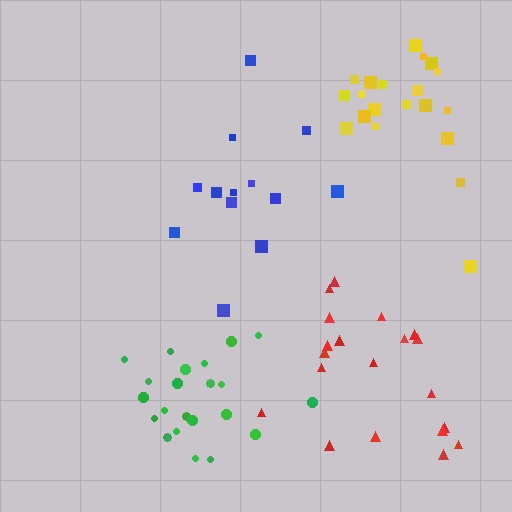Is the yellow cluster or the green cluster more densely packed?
Yellow.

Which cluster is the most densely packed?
Yellow.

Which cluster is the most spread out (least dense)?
Red.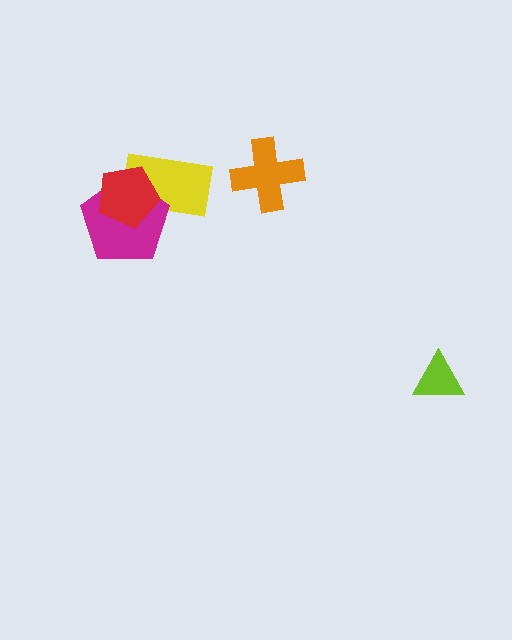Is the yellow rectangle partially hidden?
Yes, it is partially covered by another shape.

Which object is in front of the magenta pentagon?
The red pentagon is in front of the magenta pentagon.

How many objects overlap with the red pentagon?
2 objects overlap with the red pentagon.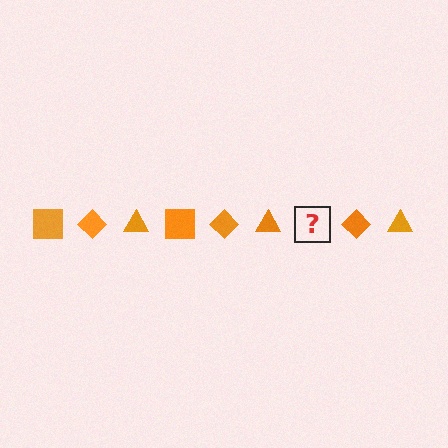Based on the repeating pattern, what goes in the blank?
The blank should be an orange square.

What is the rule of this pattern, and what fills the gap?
The rule is that the pattern cycles through square, diamond, triangle shapes in orange. The gap should be filled with an orange square.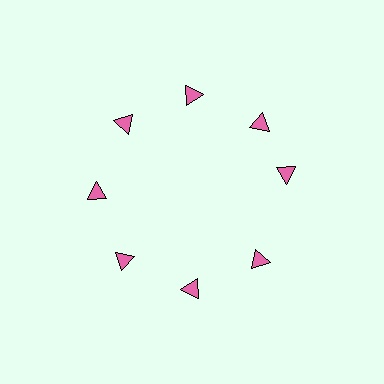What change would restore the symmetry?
The symmetry would be restored by rotating it back into even spacing with its neighbors so that all 8 triangles sit at equal angles and equal distance from the center.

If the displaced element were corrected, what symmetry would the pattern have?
It would have 8-fold rotational symmetry — the pattern would map onto itself every 45 degrees.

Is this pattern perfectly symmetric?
No. The 8 pink triangles are arranged in a ring, but one element near the 3 o'clock position is rotated out of alignment along the ring, breaking the 8-fold rotational symmetry.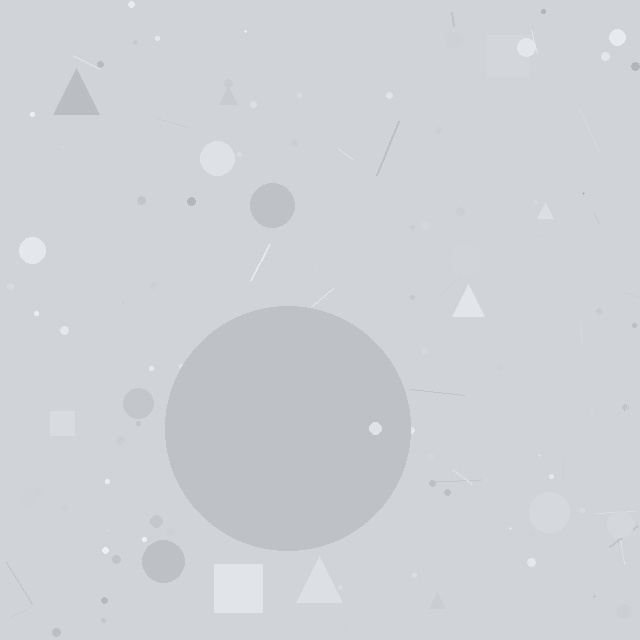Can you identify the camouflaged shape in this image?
The camouflaged shape is a circle.